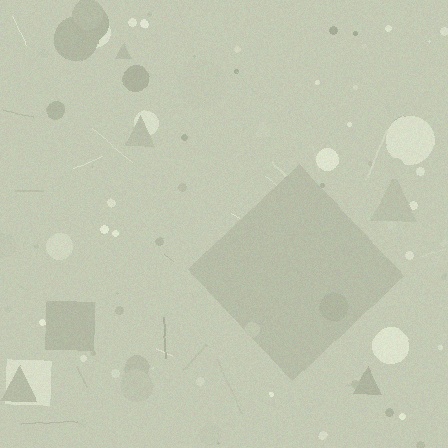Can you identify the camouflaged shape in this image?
The camouflaged shape is a diamond.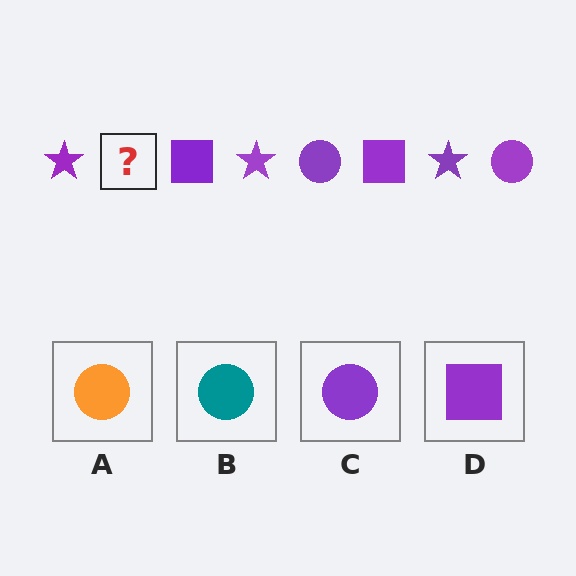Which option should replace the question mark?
Option C.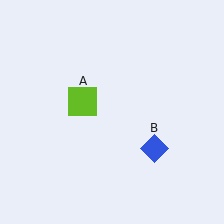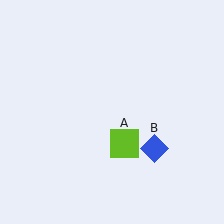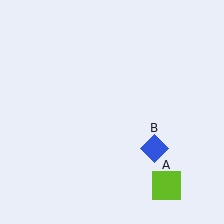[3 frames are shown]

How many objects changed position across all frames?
1 object changed position: lime square (object A).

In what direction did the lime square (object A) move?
The lime square (object A) moved down and to the right.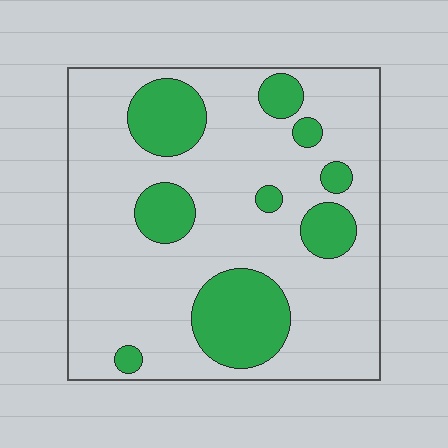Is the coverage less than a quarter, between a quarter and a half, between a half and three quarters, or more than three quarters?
Less than a quarter.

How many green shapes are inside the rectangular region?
9.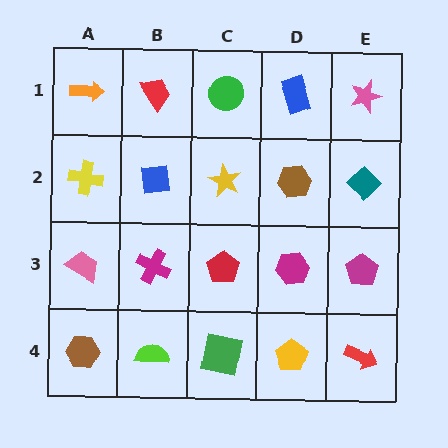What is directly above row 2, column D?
A blue rectangle.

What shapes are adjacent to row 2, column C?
A green circle (row 1, column C), a red pentagon (row 3, column C), a blue square (row 2, column B), a brown hexagon (row 2, column D).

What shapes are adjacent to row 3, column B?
A blue square (row 2, column B), a lime semicircle (row 4, column B), a pink trapezoid (row 3, column A), a red pentagon (row 3, column C).